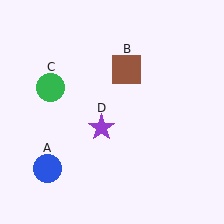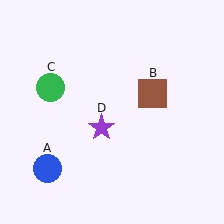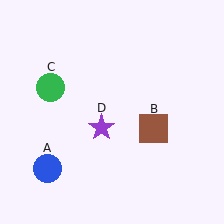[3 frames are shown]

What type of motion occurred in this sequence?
The brown square (object B) rotated clockwise around the center of the scene.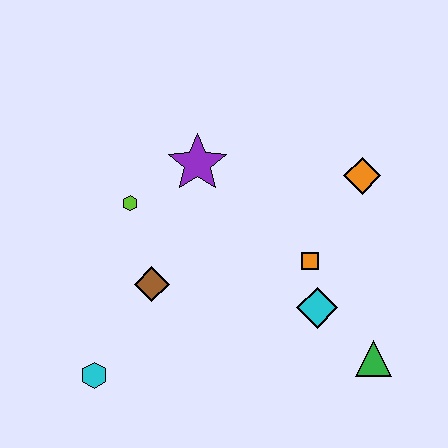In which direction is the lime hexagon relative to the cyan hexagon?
The lime hexagon is above the cyan hexagon.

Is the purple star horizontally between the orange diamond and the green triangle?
No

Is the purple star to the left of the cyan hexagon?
No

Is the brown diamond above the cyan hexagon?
Yes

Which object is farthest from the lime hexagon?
The green triangle is farthest from the lime hexagon.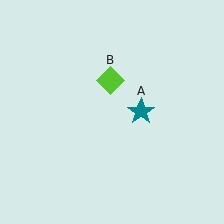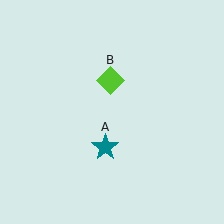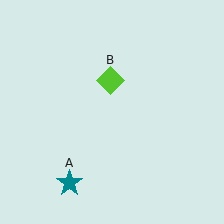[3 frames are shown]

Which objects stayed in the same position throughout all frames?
Lime diamond (object B) remained stationary.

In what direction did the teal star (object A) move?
The teal star (object A) moved down and to the left.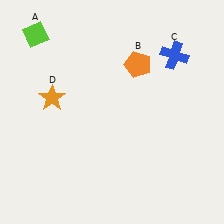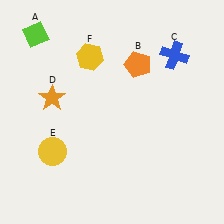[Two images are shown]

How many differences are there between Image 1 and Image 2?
There are 2 differences between the two images.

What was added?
A yellow circle (E), a yellow hexagon (F) were added in Image 2.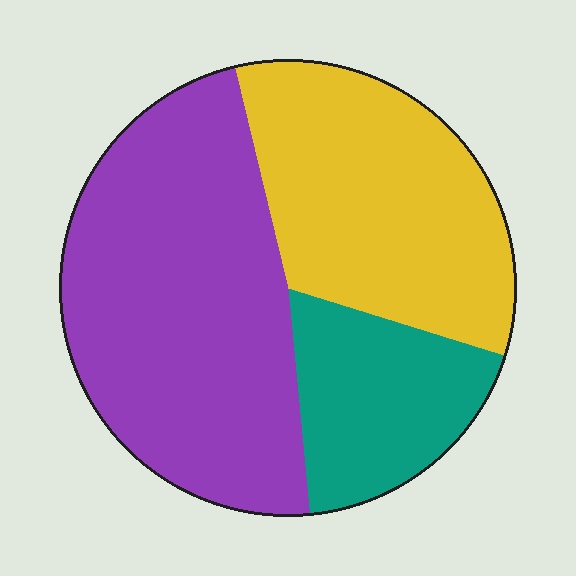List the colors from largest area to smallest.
From largest to smallest: purple, yellow, teal.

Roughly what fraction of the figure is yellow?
Yellow takes up about one third (1/3) of the figure.